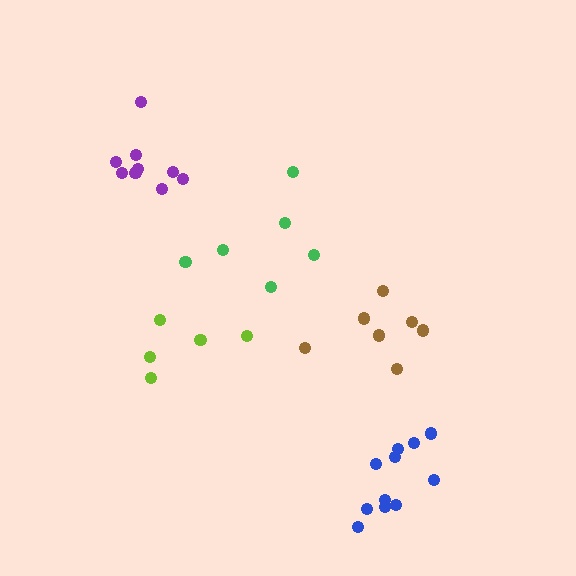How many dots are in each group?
Group 1: 7 dots, Group 2: 5 dots, Group 3: 9 dots, Group 4: 6 dots, Group 5: 11 dots (38 total).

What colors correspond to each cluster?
The clusters are colored: brown, lime, purple, green, blue.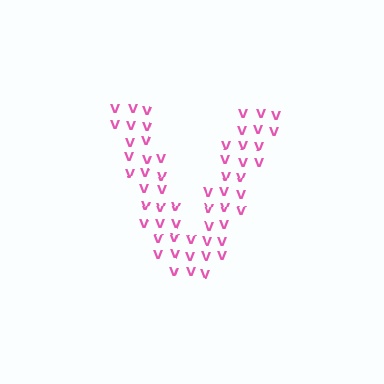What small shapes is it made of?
It is made of small letter V's.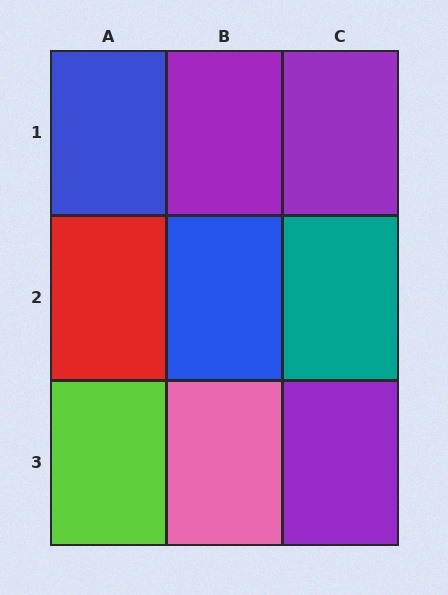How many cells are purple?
3 cells are purple.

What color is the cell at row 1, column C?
Purple.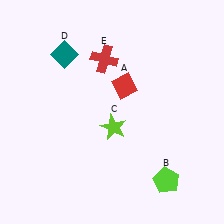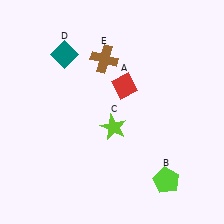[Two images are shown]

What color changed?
The cross (E) changed from red in Image 1 to brown in Image 2.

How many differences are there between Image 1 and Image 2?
There is 1 difference between the two images.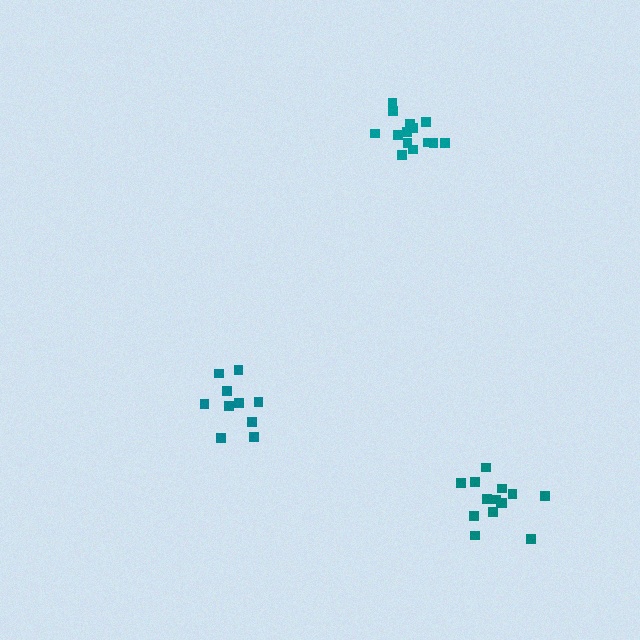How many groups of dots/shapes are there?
There are 3 groups.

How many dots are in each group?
Group 1: 10 dots, Group 2: 15 dots, Group 3: 14 dots (39 total).